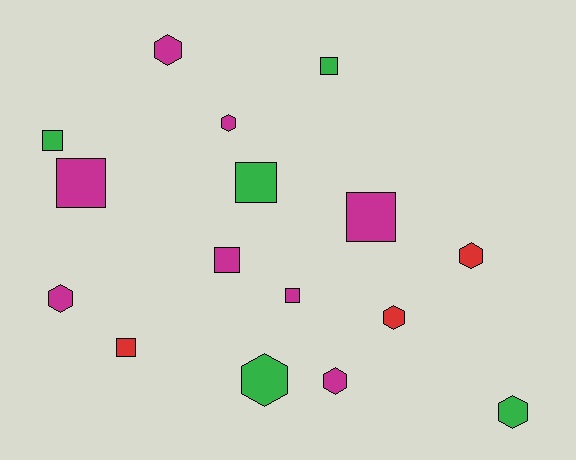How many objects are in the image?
There are 16 objects.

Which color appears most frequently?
Magenta, with 8 objects.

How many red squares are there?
There is 1 red square.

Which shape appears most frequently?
Square, with 8 objects.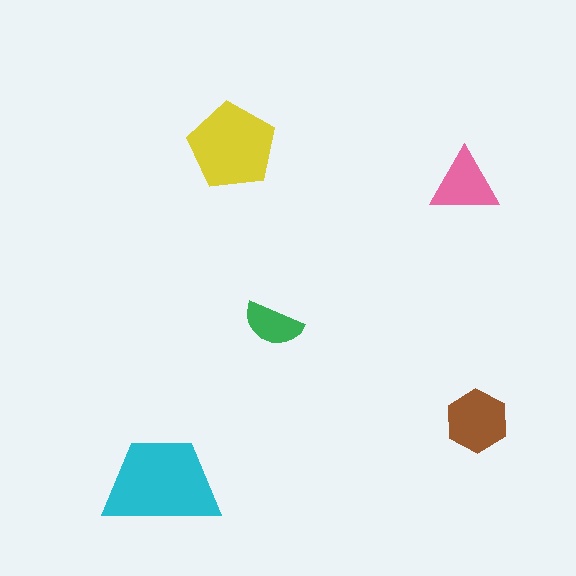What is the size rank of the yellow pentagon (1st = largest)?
2nd.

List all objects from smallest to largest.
The green semicircle, the pink triangle, the brown hexagon, the yellow pentagon, the cyan trapezoid.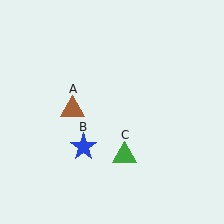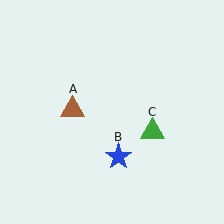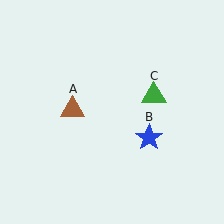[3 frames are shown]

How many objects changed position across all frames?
2 objects changed position: blue star (object B), green triangle (object C).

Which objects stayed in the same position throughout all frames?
Brown triangle (object A) remained stationary.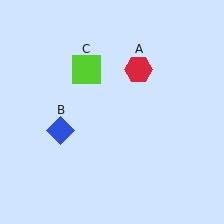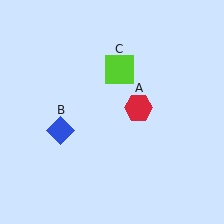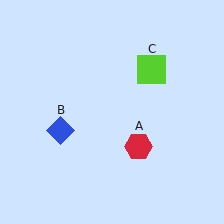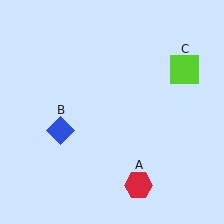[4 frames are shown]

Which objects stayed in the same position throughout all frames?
Blue diamond (object B) remained stationary.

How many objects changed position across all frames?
2 objects changed position: red hexagon (object A), lime square (object C).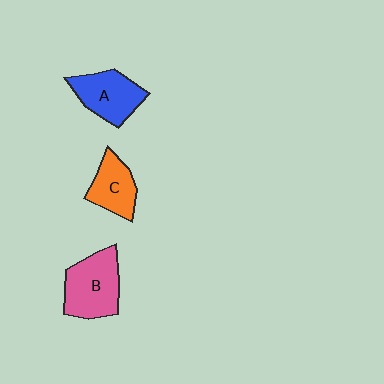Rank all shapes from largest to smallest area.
From largest to smallest: B (pink), A (blue), C (orange).